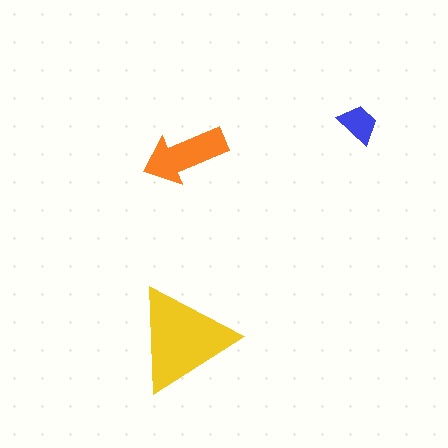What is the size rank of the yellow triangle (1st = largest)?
1st.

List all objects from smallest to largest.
The blue trapezoid, the orange arrow, the yellow triangle.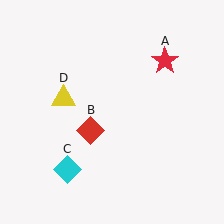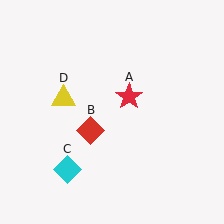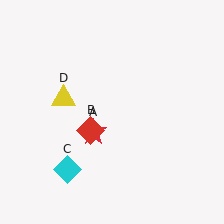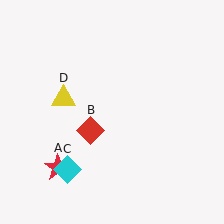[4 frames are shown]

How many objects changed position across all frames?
1 object changed position: red star (object A).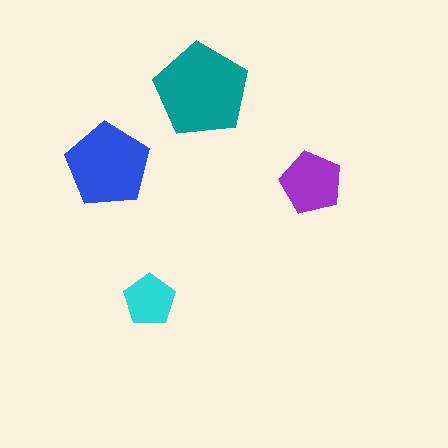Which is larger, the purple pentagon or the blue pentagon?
The blue one.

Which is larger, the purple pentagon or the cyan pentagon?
The purple one.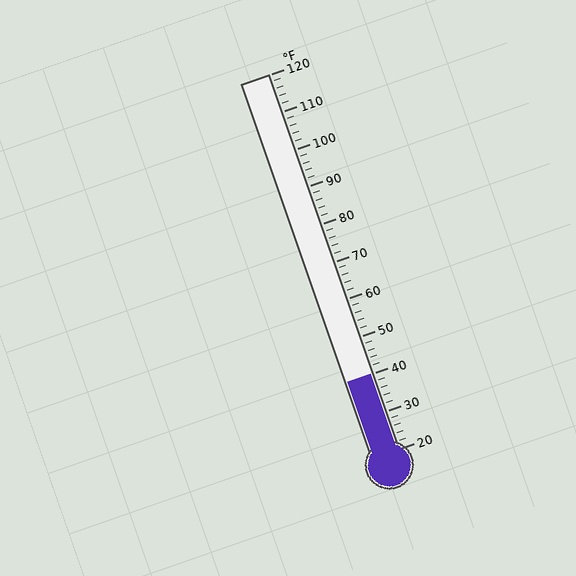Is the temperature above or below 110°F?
The temperature is below 110°F.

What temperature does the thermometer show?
The thermometer shows approximately 40°F.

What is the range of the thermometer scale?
The thermometer scale ranges from 20°F to 120°F.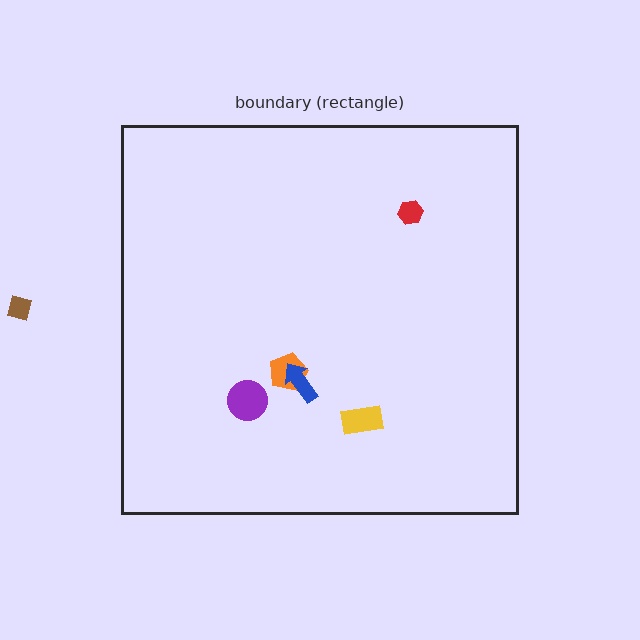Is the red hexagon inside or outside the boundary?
Inside.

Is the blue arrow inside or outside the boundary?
Inside.